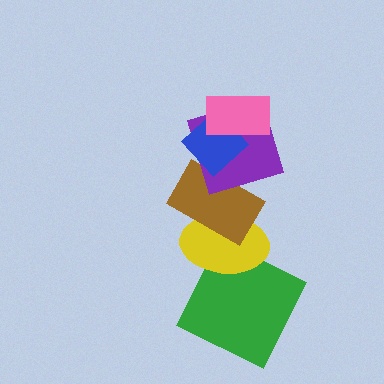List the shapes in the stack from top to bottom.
From top to bottom: the pink rectangle, the blue diamond, the purple square, the brown rectangle, the yellow ellipse, the green square.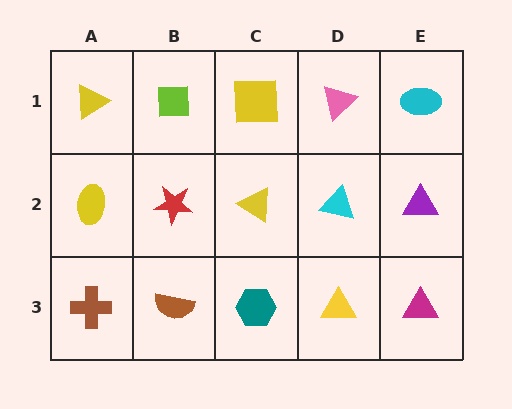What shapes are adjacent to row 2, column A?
A yellow triangle (row 1, column A), a brown cross (row 3, column A), a red star (row 2, column B).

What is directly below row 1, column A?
A yellow ellipse.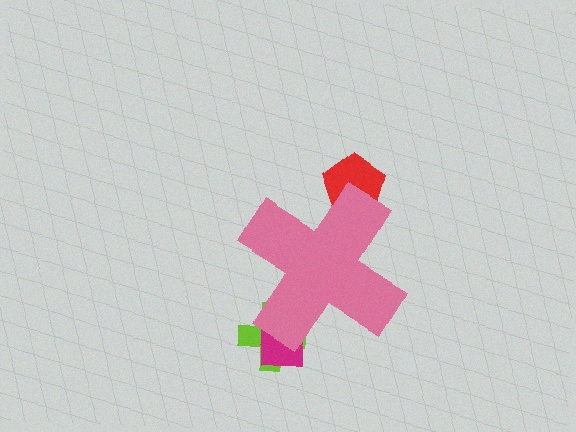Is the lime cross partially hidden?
Yes, the lime cross is partially hidden behind the pink cross.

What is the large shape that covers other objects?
A pink cross.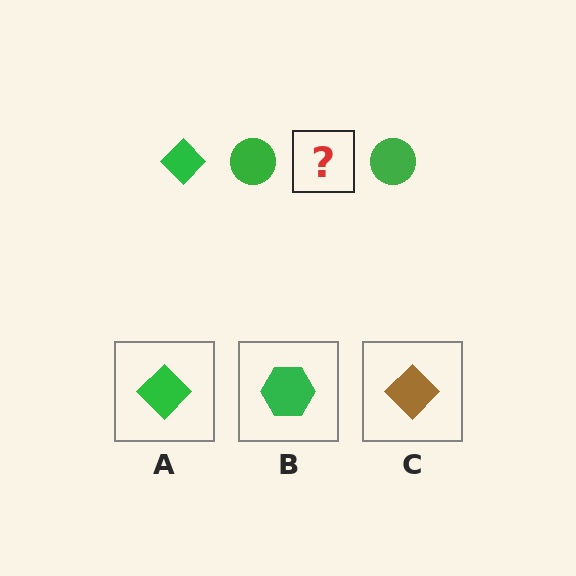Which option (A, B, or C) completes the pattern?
A.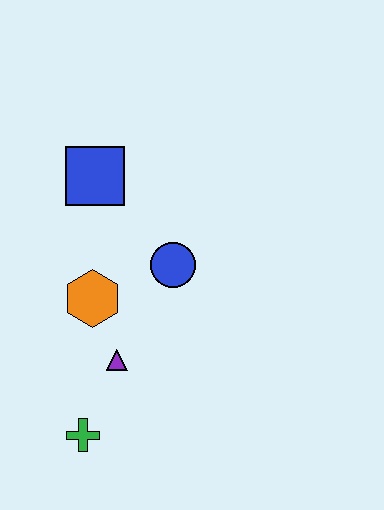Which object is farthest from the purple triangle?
The blue square is farthest from the purple triangle.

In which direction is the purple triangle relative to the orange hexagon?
The purple triangle is below the orange hexagon.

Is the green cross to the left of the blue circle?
Yes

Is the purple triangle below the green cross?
No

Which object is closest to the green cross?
The purple triangle is closest to the green cross.